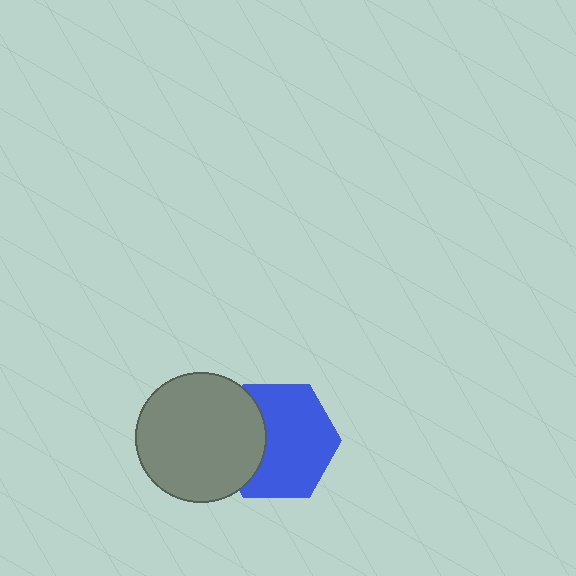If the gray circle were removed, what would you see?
You would see the complete blue hexagon.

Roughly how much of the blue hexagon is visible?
Most of it is visible (roughly 69%).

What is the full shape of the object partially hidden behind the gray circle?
The partially hidden object is a blue hexagon.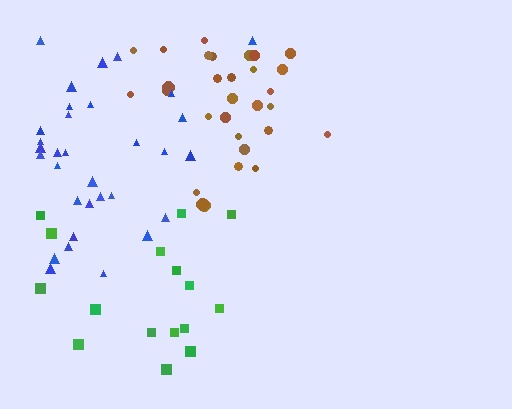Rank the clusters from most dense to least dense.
brown, blue, green.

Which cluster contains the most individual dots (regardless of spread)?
Blue (33).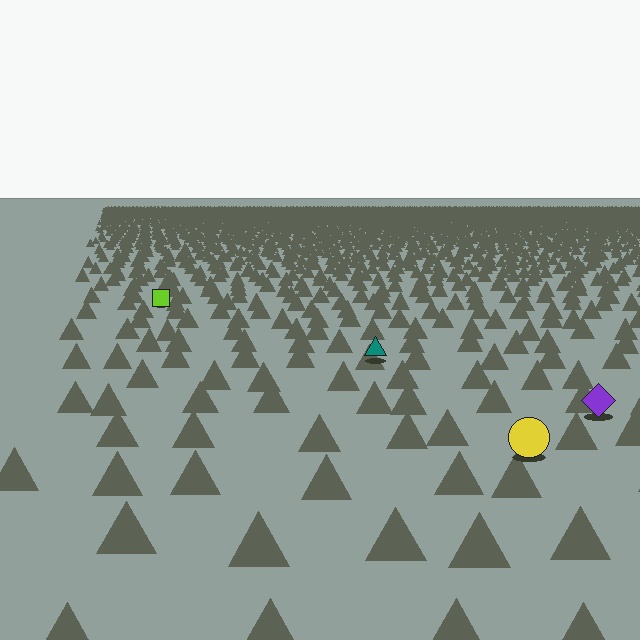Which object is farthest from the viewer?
The lime square is farthest from the viewer. It appears smaller and the ground texture around it is denser.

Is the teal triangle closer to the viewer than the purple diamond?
No. The purple diamond is closer — you can tell from the texture gradient: the ground texture is coarser near it.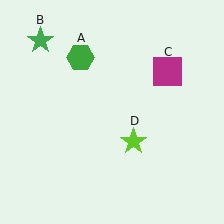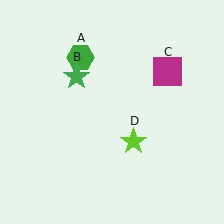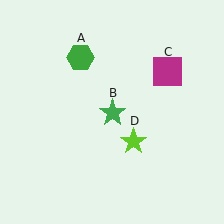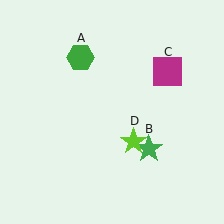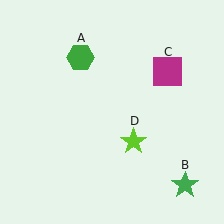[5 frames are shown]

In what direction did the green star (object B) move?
The green star (object B) moved down and to the right.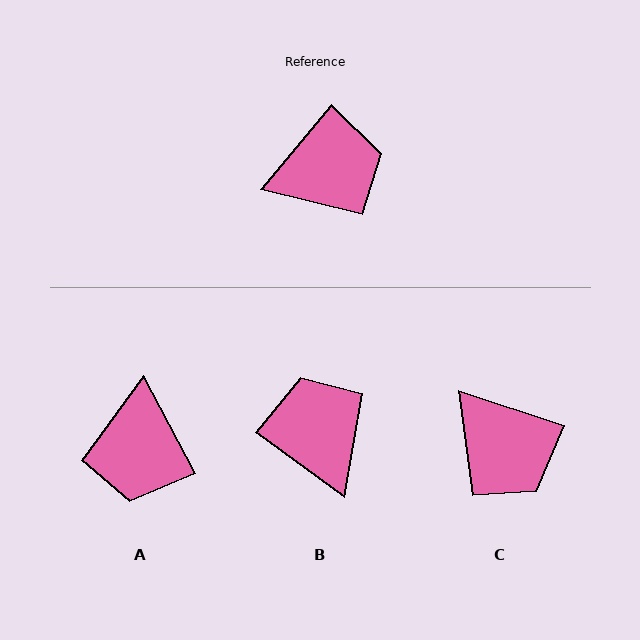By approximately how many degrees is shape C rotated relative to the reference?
Approximately 69 degrees clockwise.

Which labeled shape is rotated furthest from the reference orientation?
A, about 113 degrees away.